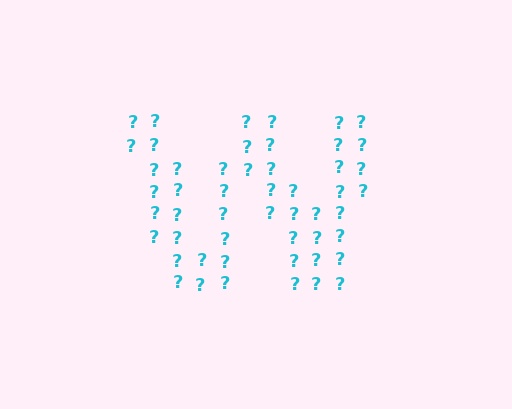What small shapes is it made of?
It is made of small question marks.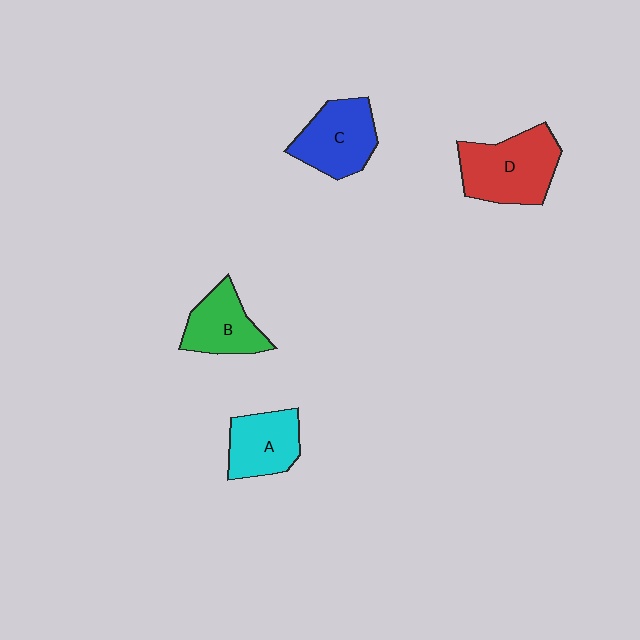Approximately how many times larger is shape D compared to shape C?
Approximately 1.2 times.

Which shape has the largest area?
Shape D (red).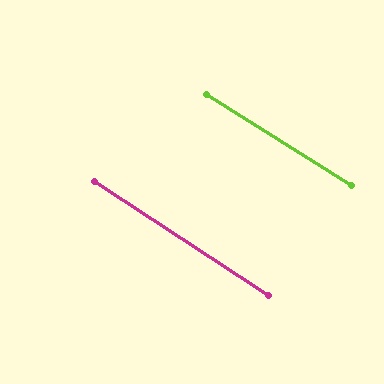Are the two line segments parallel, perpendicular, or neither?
Parallel — their directions differ by only 1.3°.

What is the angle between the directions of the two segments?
Approximately 1 degree.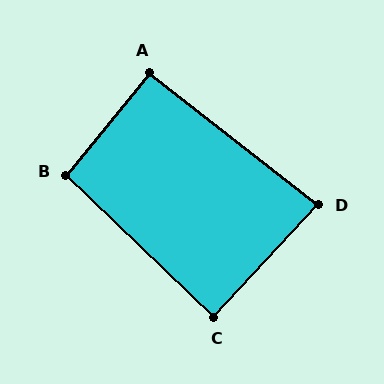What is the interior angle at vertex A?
Approximately 91 degrees (approximately right).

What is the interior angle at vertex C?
Approximately 89 degrees (approximately right).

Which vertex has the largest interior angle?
B, at approximately 95 degrees.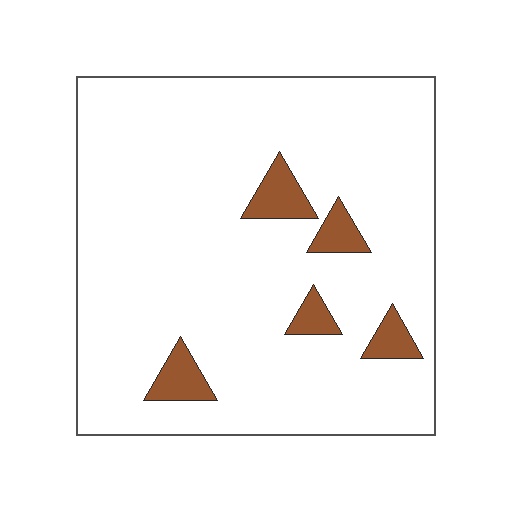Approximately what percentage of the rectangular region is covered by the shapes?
Approximately 10%.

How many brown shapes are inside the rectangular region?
5.